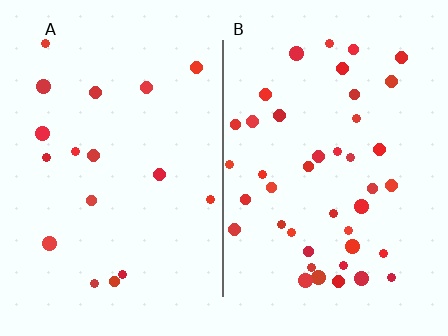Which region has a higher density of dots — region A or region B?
B (the right).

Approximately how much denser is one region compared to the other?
Approximately 2.4× — region B over region A.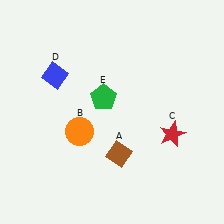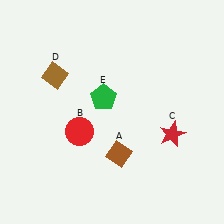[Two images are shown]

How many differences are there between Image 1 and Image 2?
There are 2 differences between the two images.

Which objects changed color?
B changed from orange to red. D changed from blue to brown.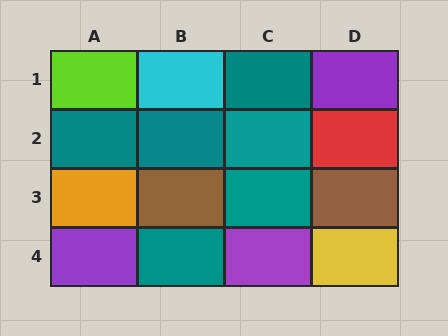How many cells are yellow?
1 cell is yellow.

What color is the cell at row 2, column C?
Teal.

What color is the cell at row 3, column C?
Teal.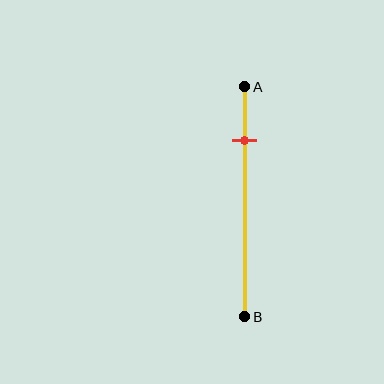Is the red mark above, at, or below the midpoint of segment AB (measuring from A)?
The red mark is above the midpoint of segment AB.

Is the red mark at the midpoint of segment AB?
No, the mark is at about 25% from A, not at the 50% midpoint.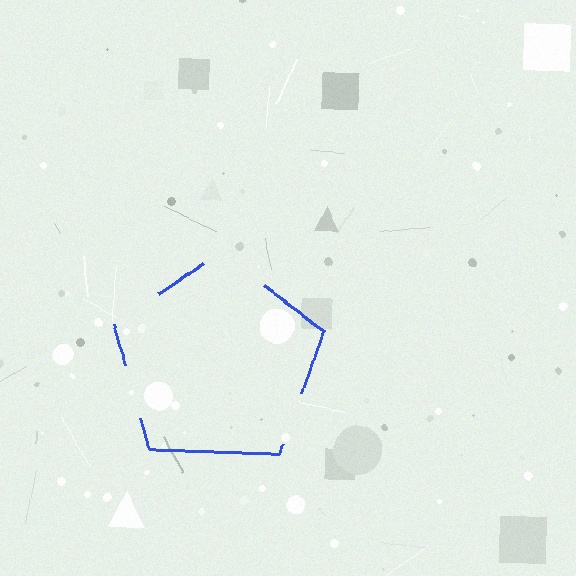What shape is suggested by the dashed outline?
The dashed outline suggests a pentagon.